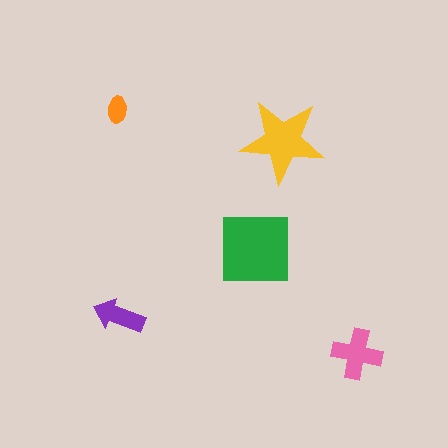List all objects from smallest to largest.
The orange ellipse, the purple arrow, the pink cross, the yellow star, the green square.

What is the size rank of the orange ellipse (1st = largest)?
5th.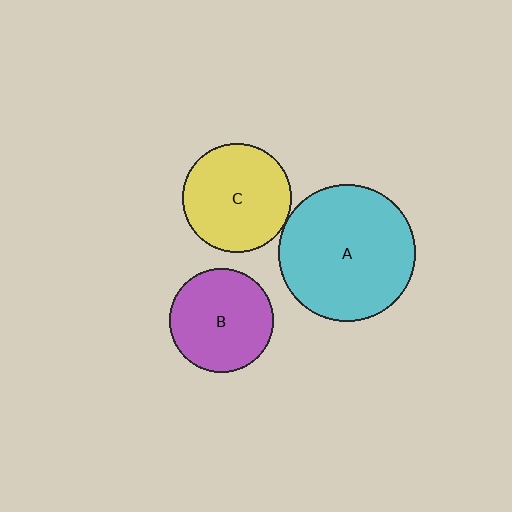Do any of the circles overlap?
No, none of the circles overlap.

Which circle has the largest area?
Circle A (cyan).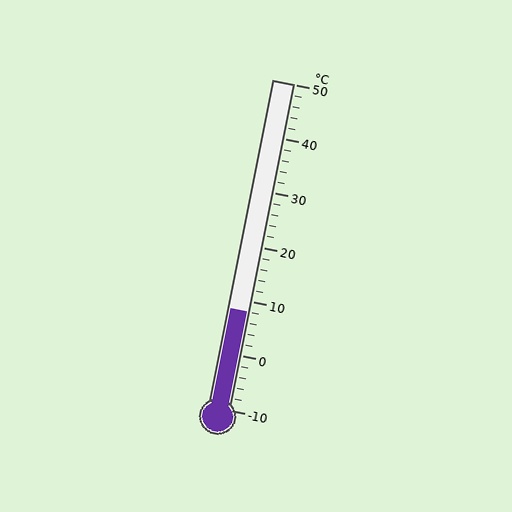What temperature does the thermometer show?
The thermometer shows approximately 8°C.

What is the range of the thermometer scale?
The thermometer scale ranges from -10°C to 50°C.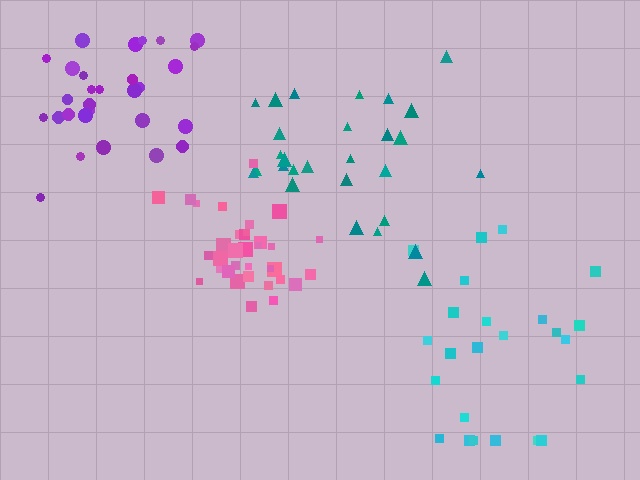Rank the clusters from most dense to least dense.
pink, purple, teal, cyan.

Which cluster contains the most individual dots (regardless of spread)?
Pink (34).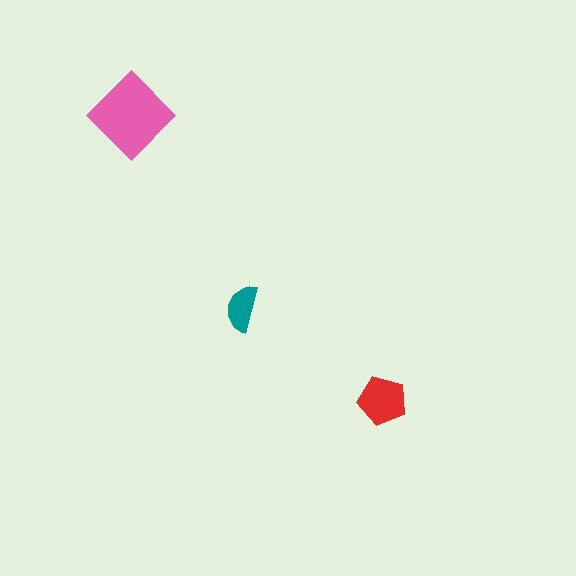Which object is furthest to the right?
The red pentagon is rightmost.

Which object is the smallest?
The teal semicircle.